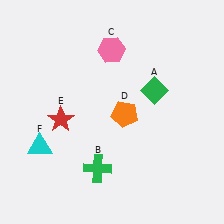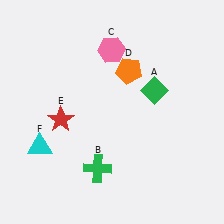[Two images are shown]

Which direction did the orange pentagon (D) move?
The orange pentagon (D) moved up.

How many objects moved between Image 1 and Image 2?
1 object moved between the two images.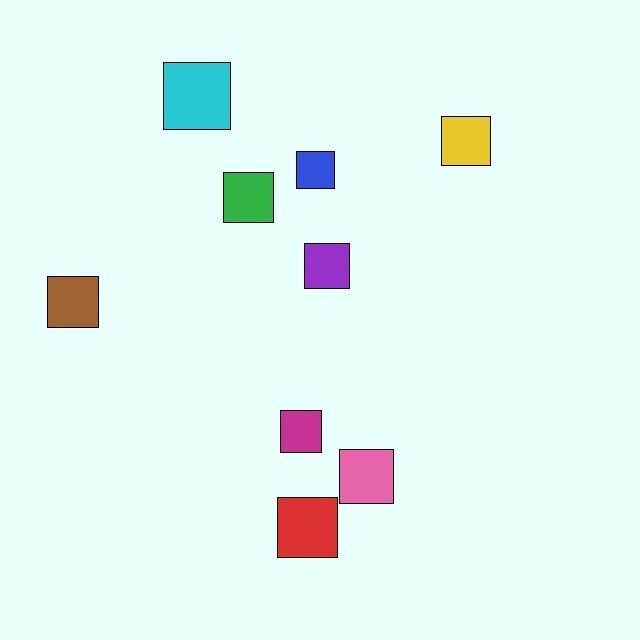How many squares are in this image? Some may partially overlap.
There are 9 squares.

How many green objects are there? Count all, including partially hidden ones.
There is 1 green object.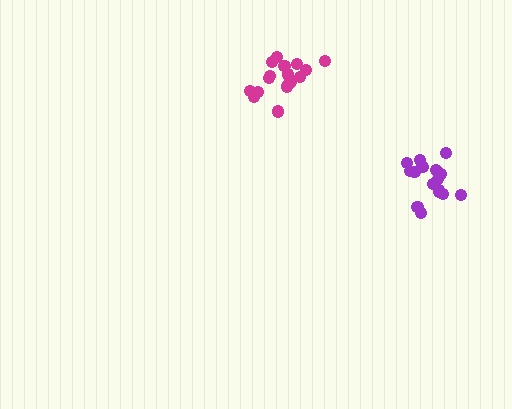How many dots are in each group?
Group 1: 17 dots, Group 2: 17 dots (34 total).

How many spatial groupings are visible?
There are 2 spatial groupings.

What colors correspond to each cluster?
The clusters are colored: magenta, purple.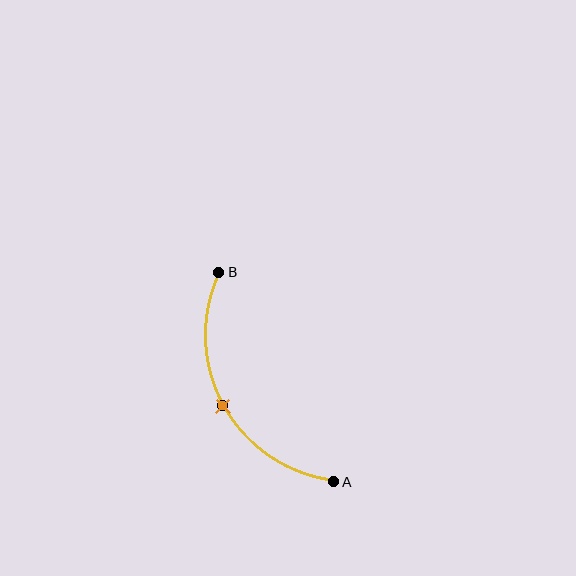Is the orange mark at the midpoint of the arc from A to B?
Yes. The orange mark lies on the arc at equal arc-length from both A and B — it is the arc midpoint.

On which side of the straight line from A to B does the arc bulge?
The arc bulges to the left of the straight line connecting A and B.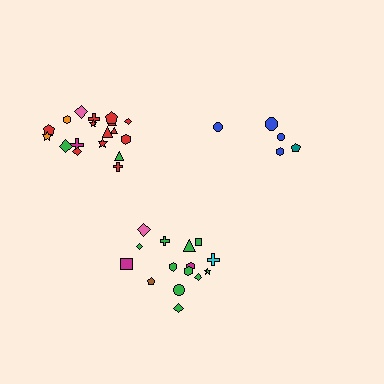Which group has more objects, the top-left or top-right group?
The top-left group.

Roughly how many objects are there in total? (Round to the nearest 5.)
Roughly 40 objects in total.